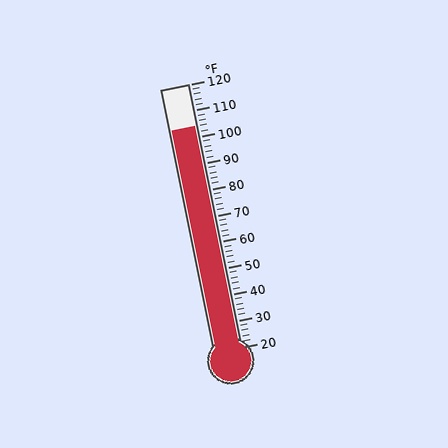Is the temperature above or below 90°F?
The temperature is above 90°F.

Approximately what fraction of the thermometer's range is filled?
The thermometer is filled to approximately 85% of its range.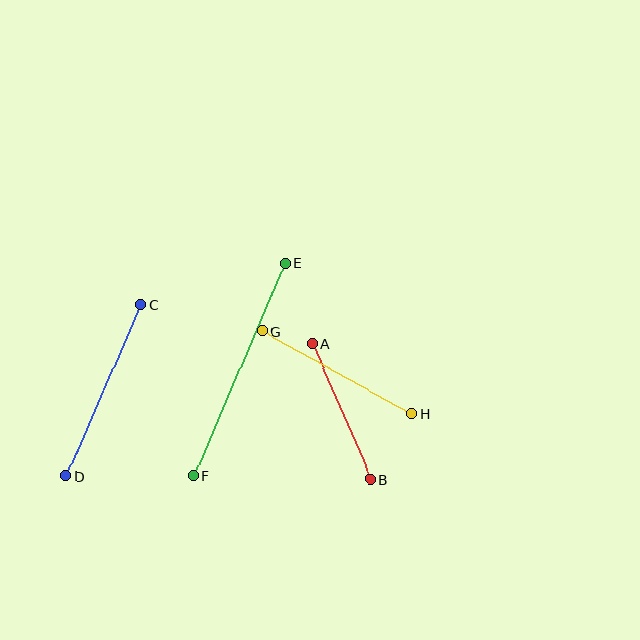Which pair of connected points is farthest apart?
Points E and F are farthest apart.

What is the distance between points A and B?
The distance is approximately 148 pixels.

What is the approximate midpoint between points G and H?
The midpoint is at approximately (337, 372) pixels.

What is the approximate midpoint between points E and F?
The midpoint is at approximately (239, 369) pixels.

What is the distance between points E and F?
The distance is approximately 231 pixels.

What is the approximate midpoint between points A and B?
The midpoint is at approximately (341, 411) pixels.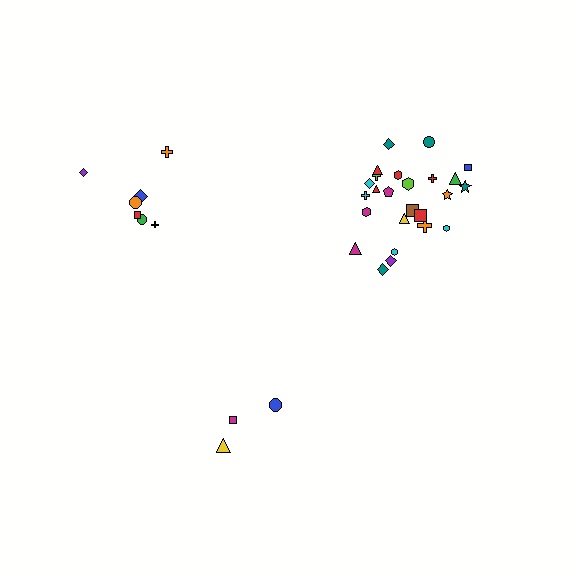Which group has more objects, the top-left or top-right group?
The top-right group.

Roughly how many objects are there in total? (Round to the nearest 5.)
Roughly 35 objects in total.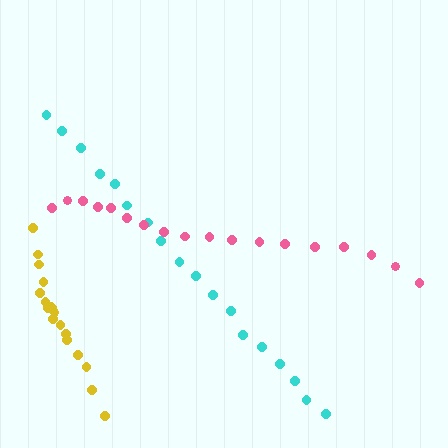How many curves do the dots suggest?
There are 3 distinct paths.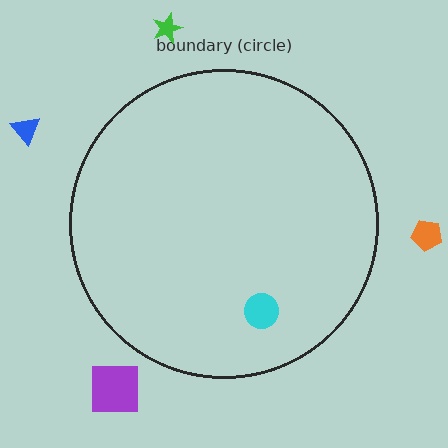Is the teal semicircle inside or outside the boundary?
Inside.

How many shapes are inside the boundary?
2 inside, 4 outside.